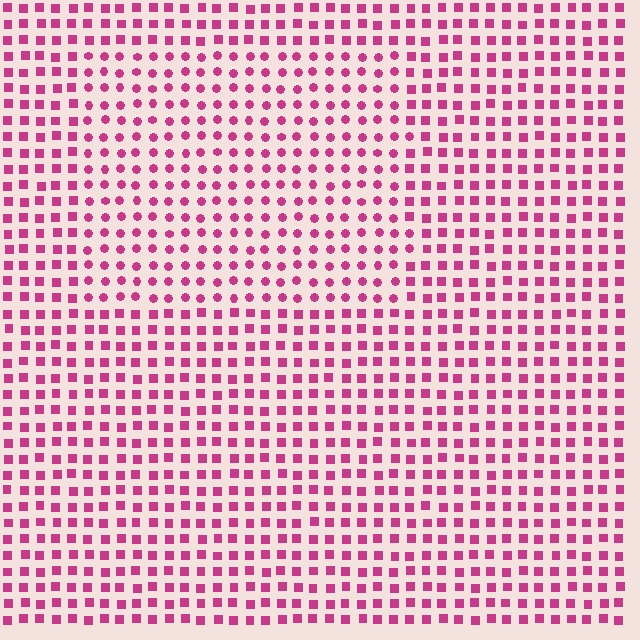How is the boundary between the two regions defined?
The boundary is defined by a change in element shape: circles inside vs. squares outside. All elements share the same color and spacing.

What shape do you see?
I see a rectangle.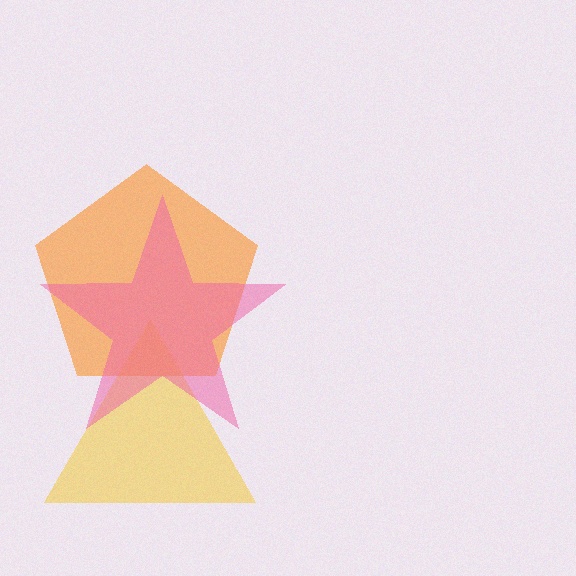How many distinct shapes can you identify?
There are 3 distinct shapes: a yellow triangle, an orange pentagon, a pink star.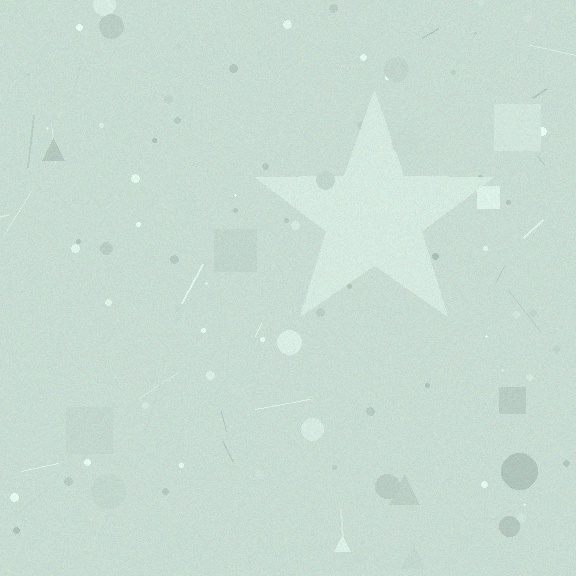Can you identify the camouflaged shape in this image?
The camouflaged shape is a star.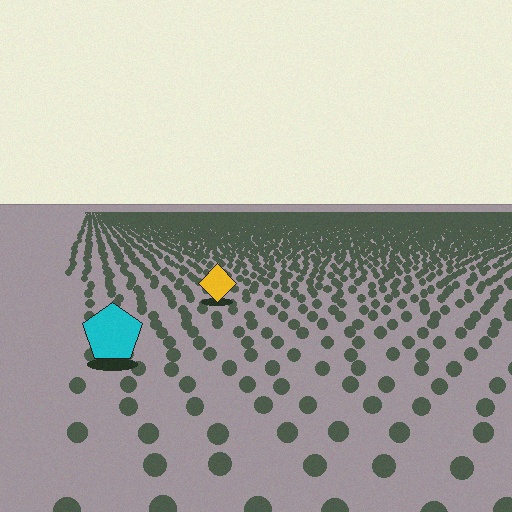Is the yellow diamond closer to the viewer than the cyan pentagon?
No. The cyan pentagon is closer — you can tell from the texture gradient: the ground texture is coarser near it.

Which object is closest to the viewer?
The cyan pentagon is closest. The texture marks near it are larger and more spread out.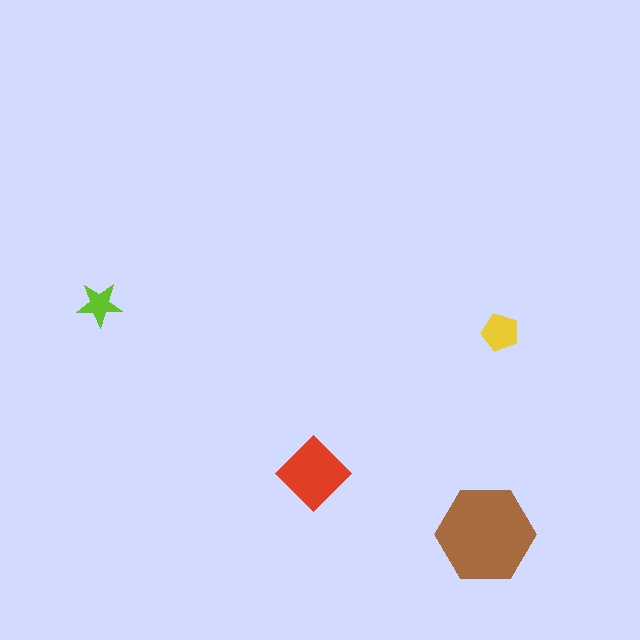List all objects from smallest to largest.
The lime star, the yellow pentagon, the red diamond, the brown hexagon.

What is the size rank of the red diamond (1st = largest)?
2nd.